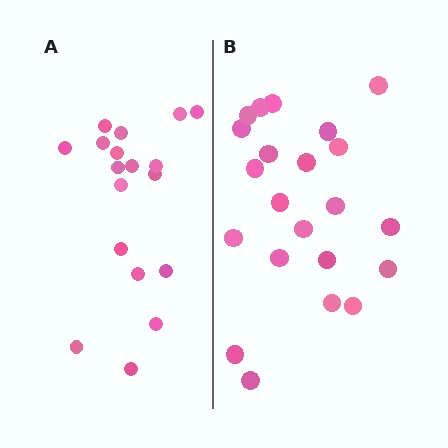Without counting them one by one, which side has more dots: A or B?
Region B (the right region) has more dots.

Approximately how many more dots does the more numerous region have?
Region B has about 4 more dots than region A.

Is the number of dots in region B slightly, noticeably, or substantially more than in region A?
Region B has only slightly more — the two regions are fairly close. The ratio is roughly 1.2 to 1.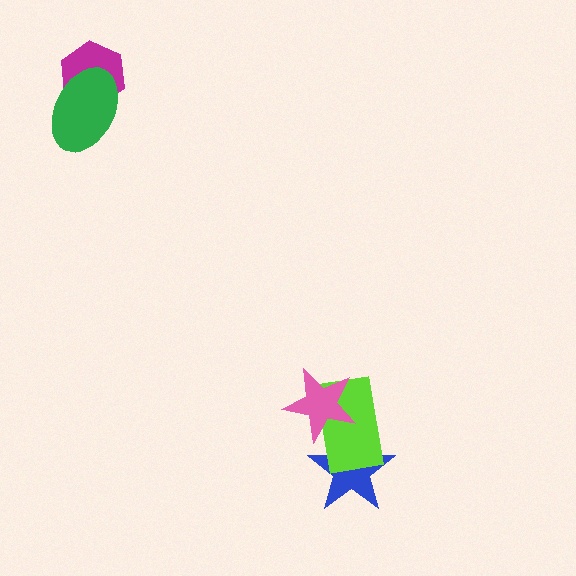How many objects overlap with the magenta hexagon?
1 object overlaps with the magenta hexagon.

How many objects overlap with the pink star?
2 objects overlap with the pink star.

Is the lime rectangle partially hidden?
Yes, it is partially covered by another shape.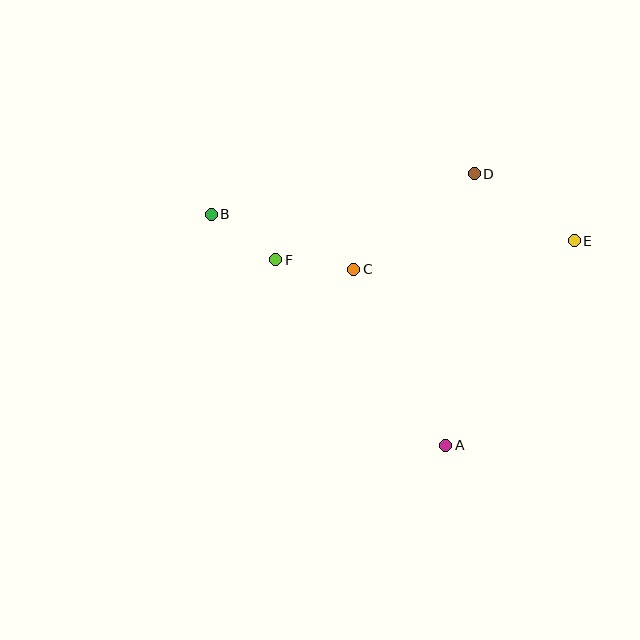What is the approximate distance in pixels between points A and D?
The distance between A and D is approximately 273 pixels.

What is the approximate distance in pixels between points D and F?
The distance between D and F is approximately 216 pixels.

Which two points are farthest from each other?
Points B and E are farthest from each other.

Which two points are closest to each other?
Points C and F are closest to each other.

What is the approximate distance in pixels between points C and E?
The distance between C and E is approximately 223 pixels.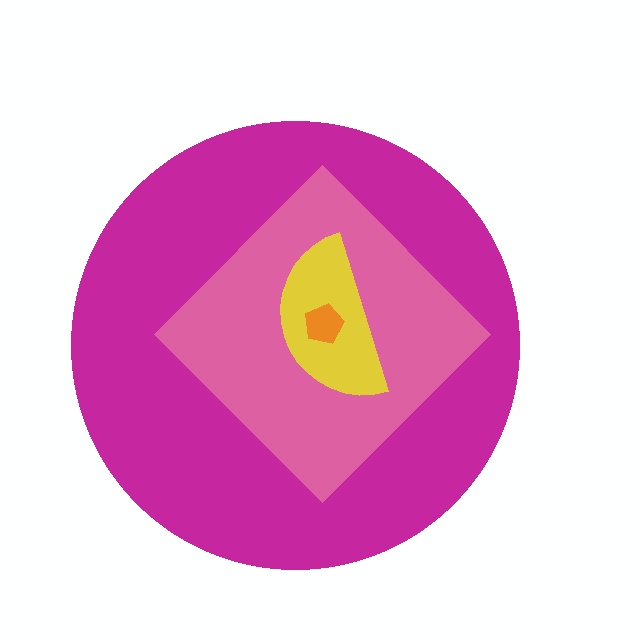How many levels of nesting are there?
4.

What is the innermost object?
The orange pentagon.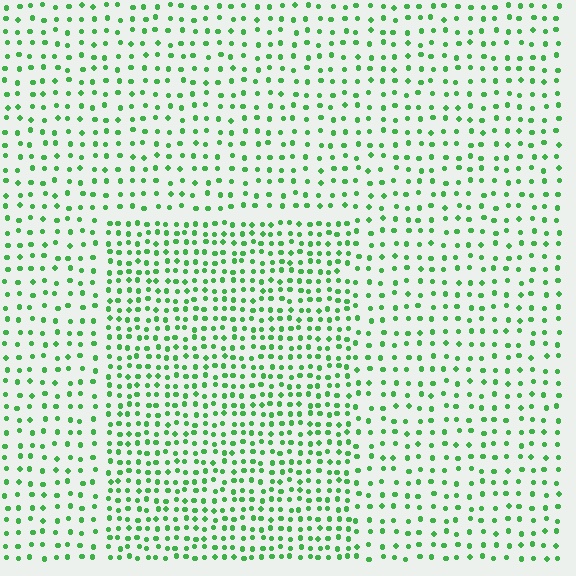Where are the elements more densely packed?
The elements are more densely packed inside the rectangle boundary.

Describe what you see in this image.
The image contains small green elements arranged at two different densities. A rectangle-shaped region is visible where the elements are more densely packed than the surrounding area.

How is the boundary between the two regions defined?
The boundary is defined by a change in element density (approximately 1.7x ratio). All elements are the same color, size, and shape.